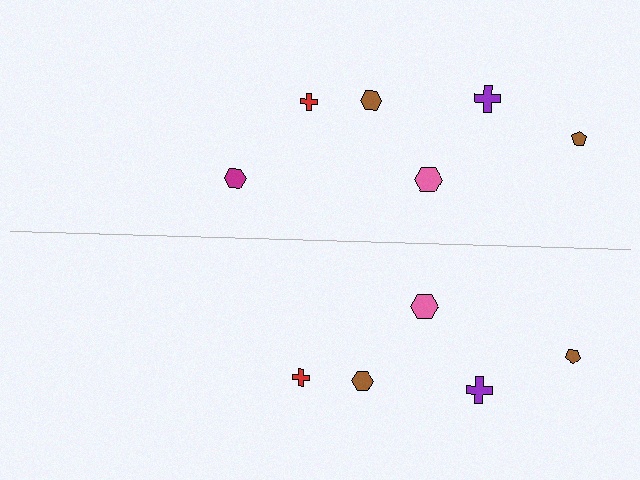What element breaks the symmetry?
A magenta hexagon is missing from the bottom side.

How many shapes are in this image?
There are 11 shapes in this image.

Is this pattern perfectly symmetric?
No, the pattern is not perfectly symmetric. A magenta hexagon is missing from the bottom side.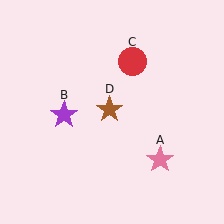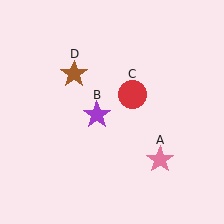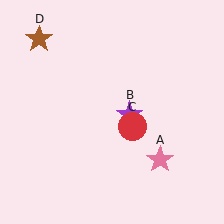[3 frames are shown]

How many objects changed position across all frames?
3 objects changed position: purple star (object B), red circle (object C), brown star (object D).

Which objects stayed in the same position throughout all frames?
Pink star (object A) remained stationary.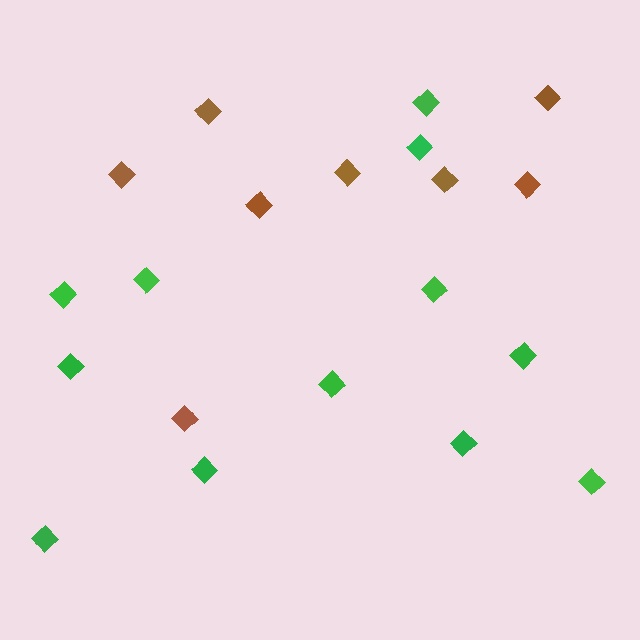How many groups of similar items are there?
There are 2 groups: one group of brown diamonds (8) and one group of green diamonds (12).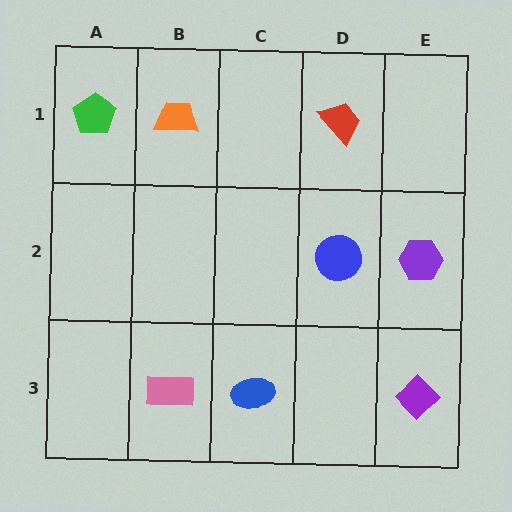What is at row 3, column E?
A purple diamond.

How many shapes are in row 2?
2 shapes.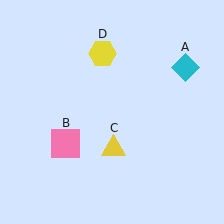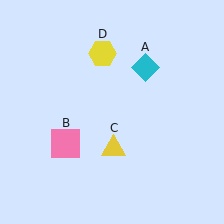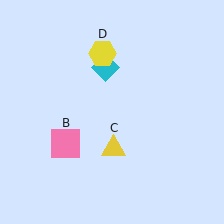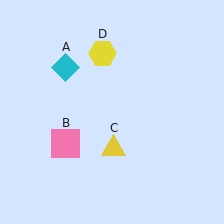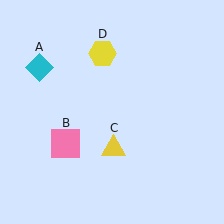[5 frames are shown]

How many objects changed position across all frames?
1 object changed position: cyan diamond (object A).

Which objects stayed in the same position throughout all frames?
Pink square (object B) and yellow triangle (object C) and yellow hexagon (object D) remained stationary.